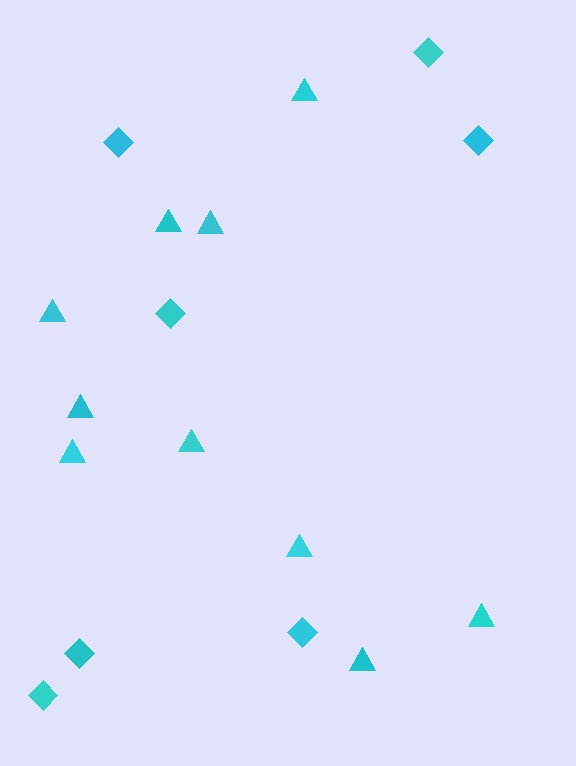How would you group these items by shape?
There are 2 groups: one group of triangles (10) and one group of diamonds (7).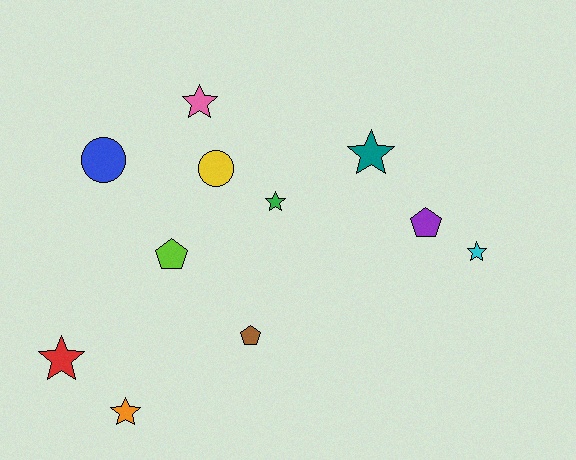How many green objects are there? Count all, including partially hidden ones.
There is 1 green object.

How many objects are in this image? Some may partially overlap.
There are 11 objects.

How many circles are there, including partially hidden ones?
There are 2 circles.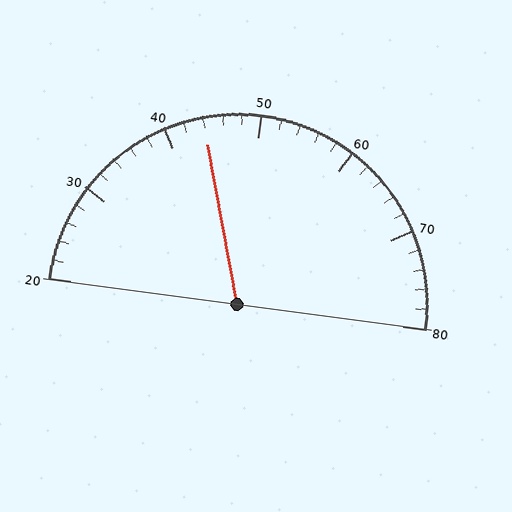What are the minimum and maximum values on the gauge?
The gauge ranges from 20 to 80.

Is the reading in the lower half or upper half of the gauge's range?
The reading is in the lower half of the range (20 to 80).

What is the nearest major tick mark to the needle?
The nearest major tick mark is 40.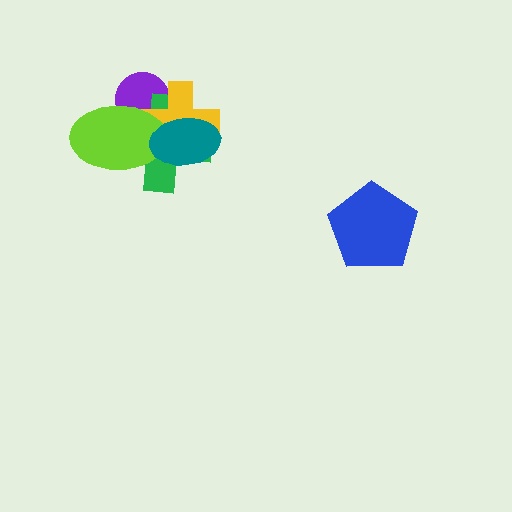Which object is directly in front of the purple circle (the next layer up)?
The green cross is directly in front of the purple circle.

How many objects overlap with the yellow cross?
4 objects overlap with the yellow cross.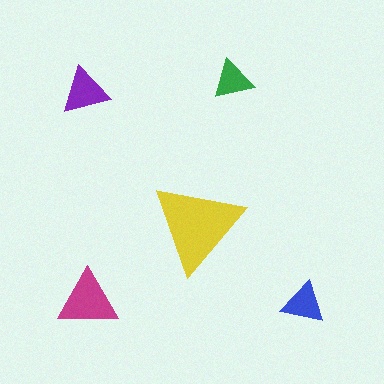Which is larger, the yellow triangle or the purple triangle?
The yellow one.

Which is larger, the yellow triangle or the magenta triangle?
The yellow one.